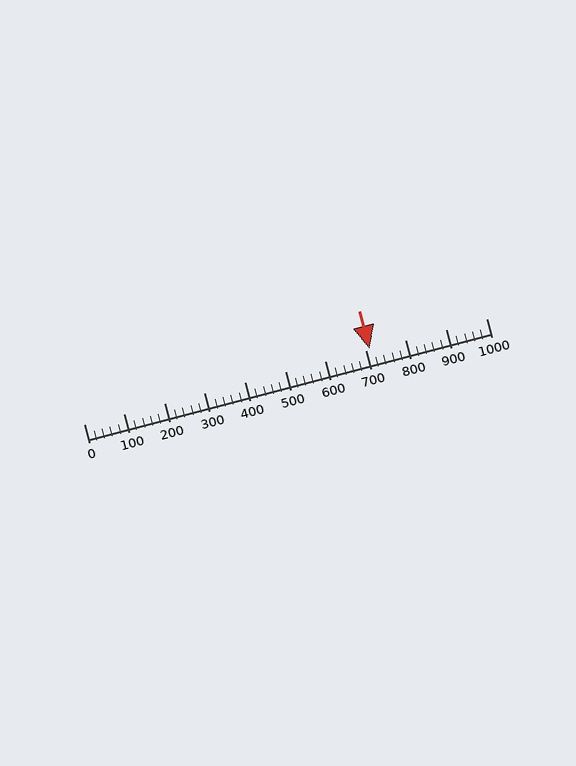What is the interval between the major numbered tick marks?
The major tick marks are spaced 100 units apart.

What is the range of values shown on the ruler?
The ruler shows values from 0 to 1000.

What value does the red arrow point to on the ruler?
The red arrow points to approximately 712.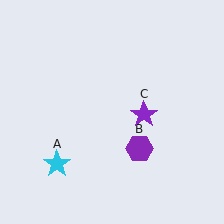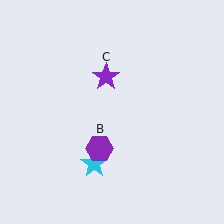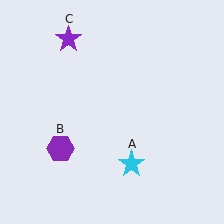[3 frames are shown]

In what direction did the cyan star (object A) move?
The cyan star (object A) moved right.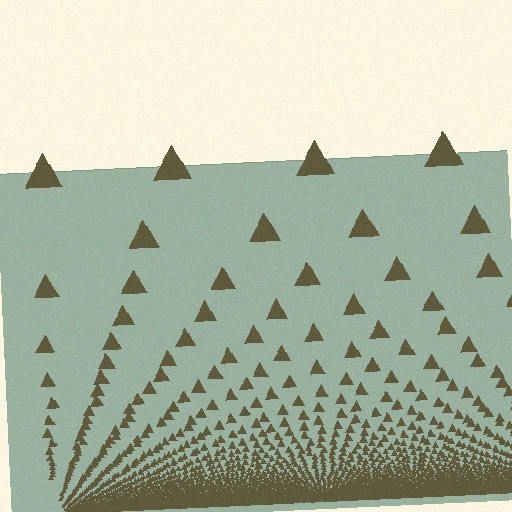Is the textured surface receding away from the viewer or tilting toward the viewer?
The surface appears to tilt toward the viewer. Texture elements get larger and sparser toward the top.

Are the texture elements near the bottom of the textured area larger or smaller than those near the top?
Smaller. The gradient is inverted — elements near the bottom are smaller and denser.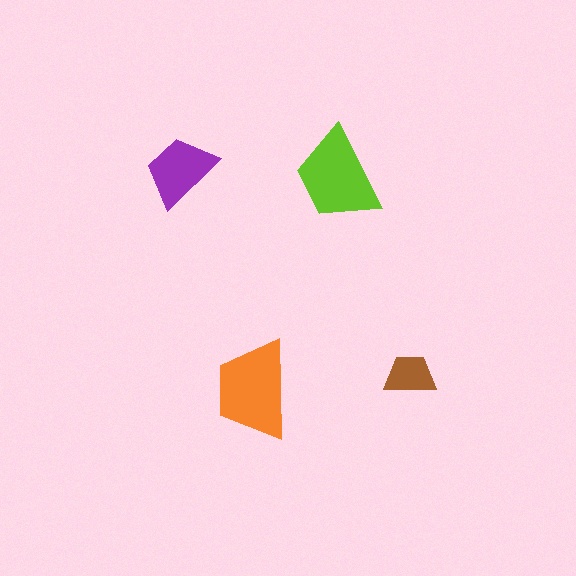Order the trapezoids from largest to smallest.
the orange one, the lime one, the purple one, the brown one.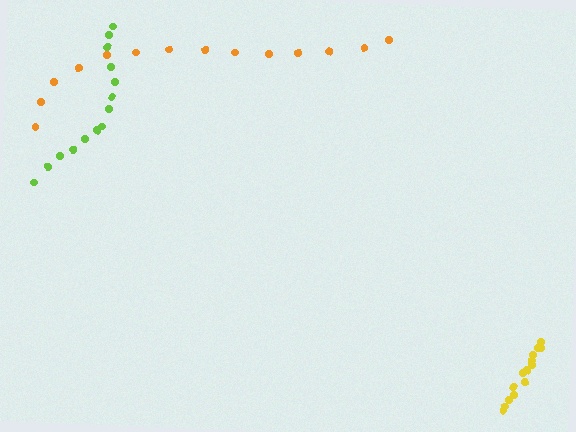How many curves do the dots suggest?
There are 3 distinct paths.